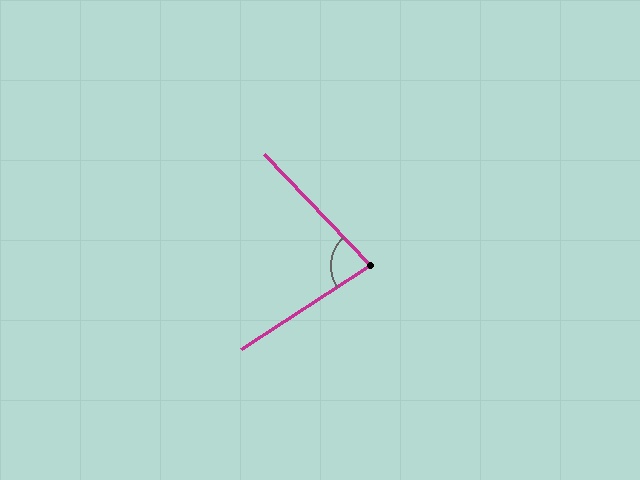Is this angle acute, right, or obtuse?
It is acute.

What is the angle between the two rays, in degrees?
Approximately 80 degrees.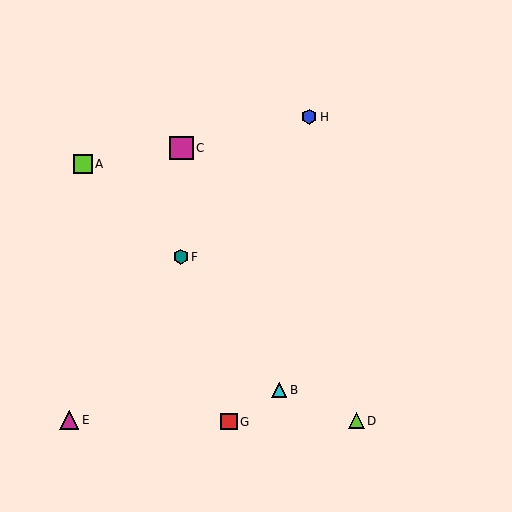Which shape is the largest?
The magenta square (labeled C) is the largest.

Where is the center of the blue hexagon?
The center of the blue hexagon is at (309, 117).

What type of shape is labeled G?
Shape G is a red square.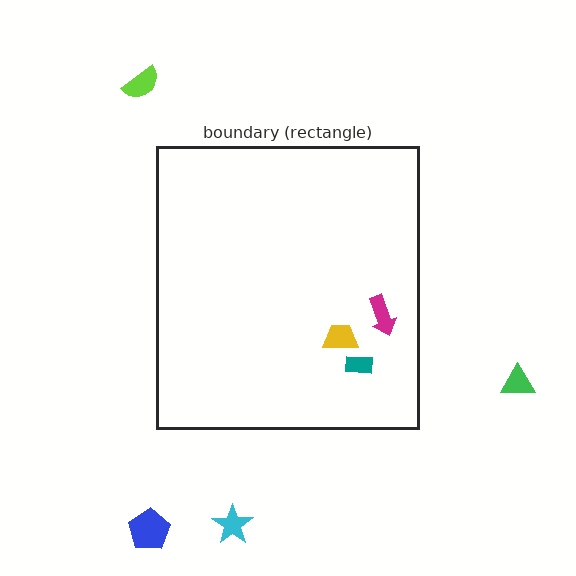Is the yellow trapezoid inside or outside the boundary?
Inside.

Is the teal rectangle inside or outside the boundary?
Inside.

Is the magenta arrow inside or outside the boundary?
Inside.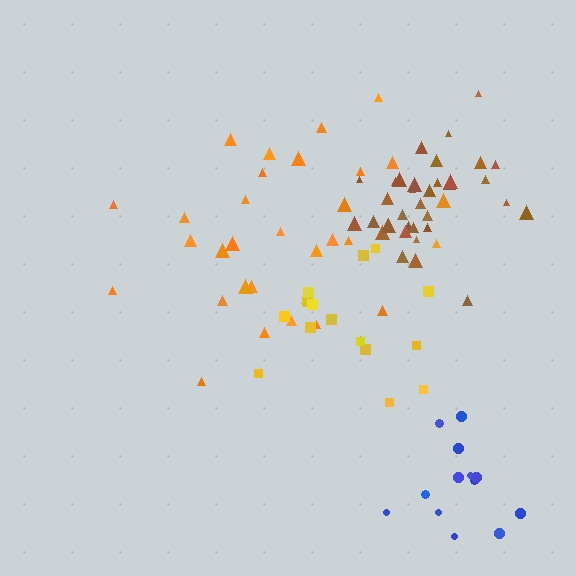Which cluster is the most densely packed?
Brown.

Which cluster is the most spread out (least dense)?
Yellow.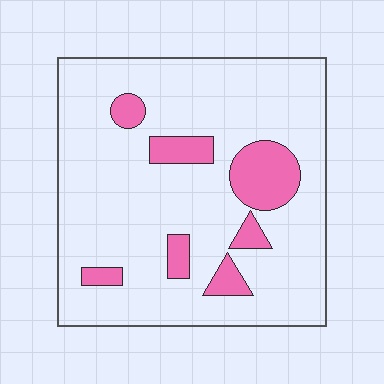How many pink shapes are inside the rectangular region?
7.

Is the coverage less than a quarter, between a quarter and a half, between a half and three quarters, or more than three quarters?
Less than a quarter.